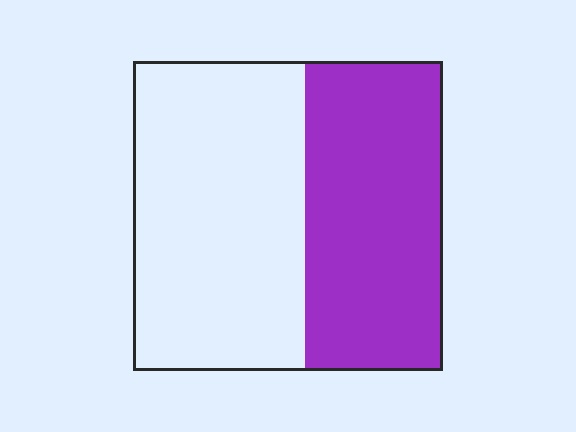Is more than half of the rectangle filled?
No.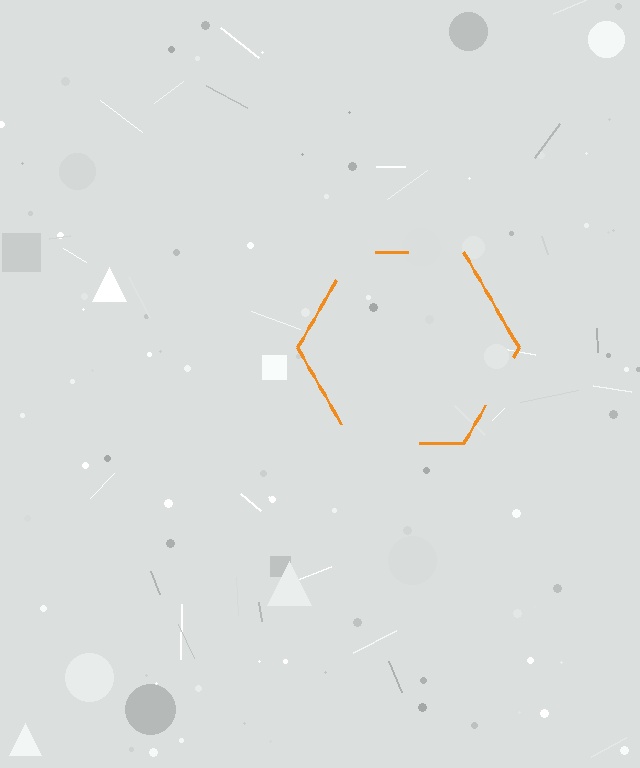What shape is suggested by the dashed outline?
The dashed outline suggests a hexagon.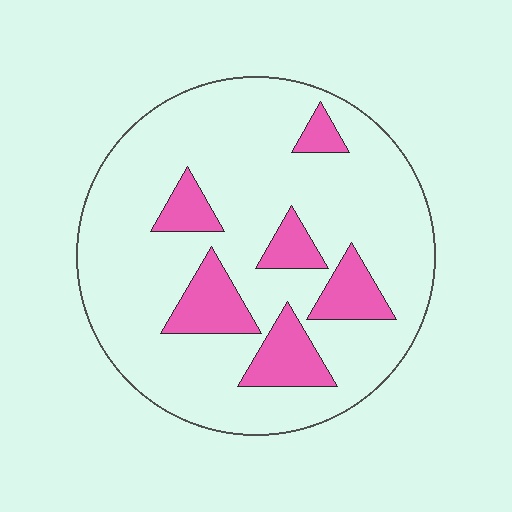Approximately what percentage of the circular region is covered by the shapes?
Approximately 20%.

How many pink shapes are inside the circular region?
6.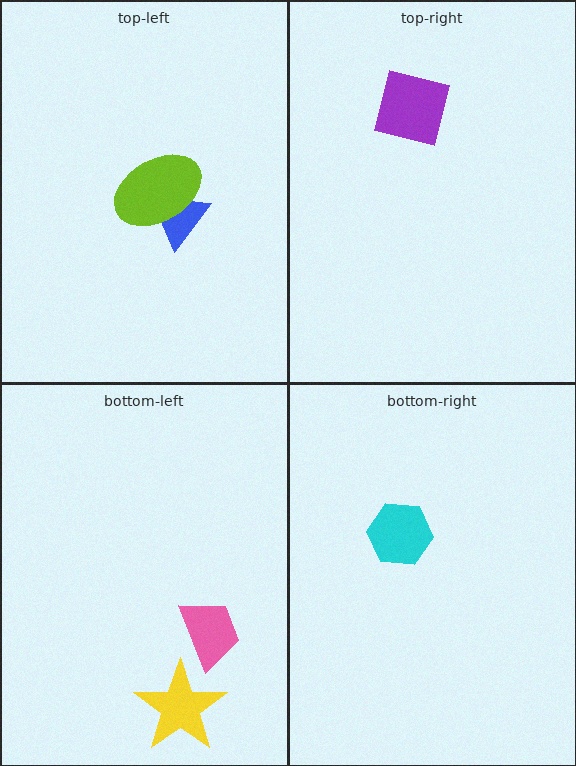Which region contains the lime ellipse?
The top-left region.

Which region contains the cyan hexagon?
The bottom-right region.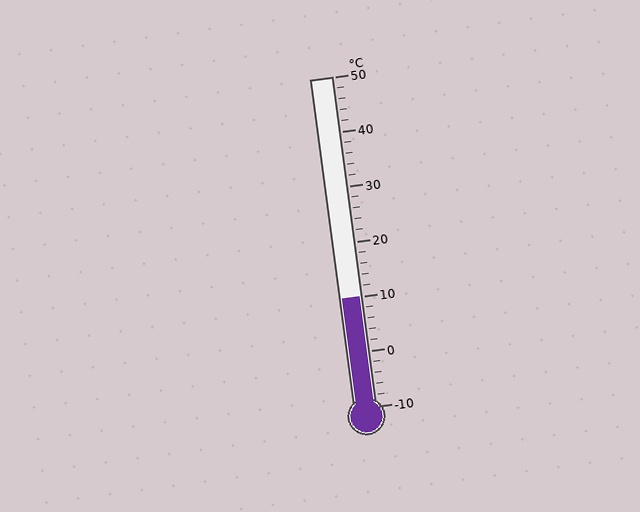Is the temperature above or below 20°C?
The temperature is below 20°C.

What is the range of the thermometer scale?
The thermometer scale ranges from -10°C to 50°C.